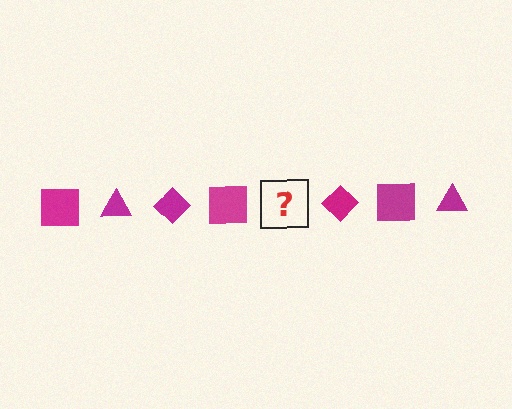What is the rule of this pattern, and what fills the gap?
The rule is that the pattern cycles through square, triangle, diamond shapes in magenta. The gap should be filled with a magenta triangle.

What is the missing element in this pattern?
The missing element is a magenta triangle.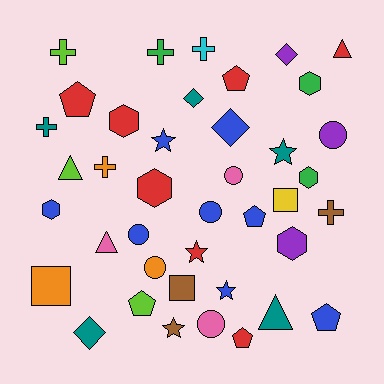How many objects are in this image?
There are 40 objects.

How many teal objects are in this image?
There are 5 teal objects.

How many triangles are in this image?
There are 4 triangles.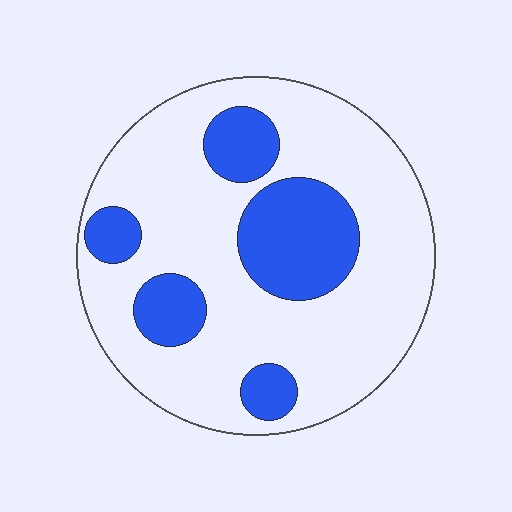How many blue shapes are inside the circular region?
5.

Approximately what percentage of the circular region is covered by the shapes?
Approximately 25%.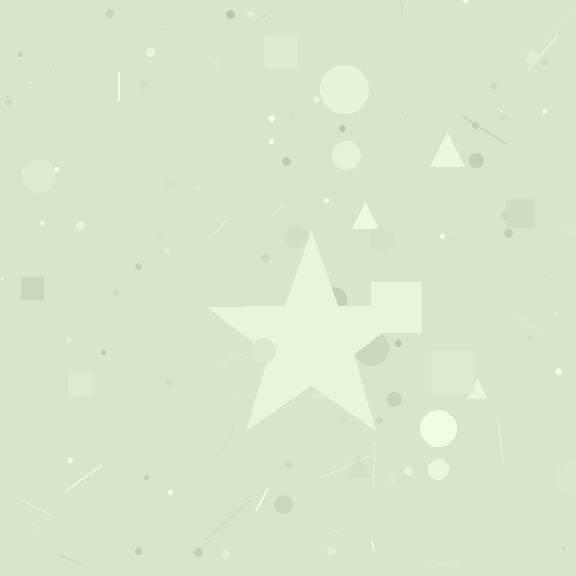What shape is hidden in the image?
A star is hidden in the image.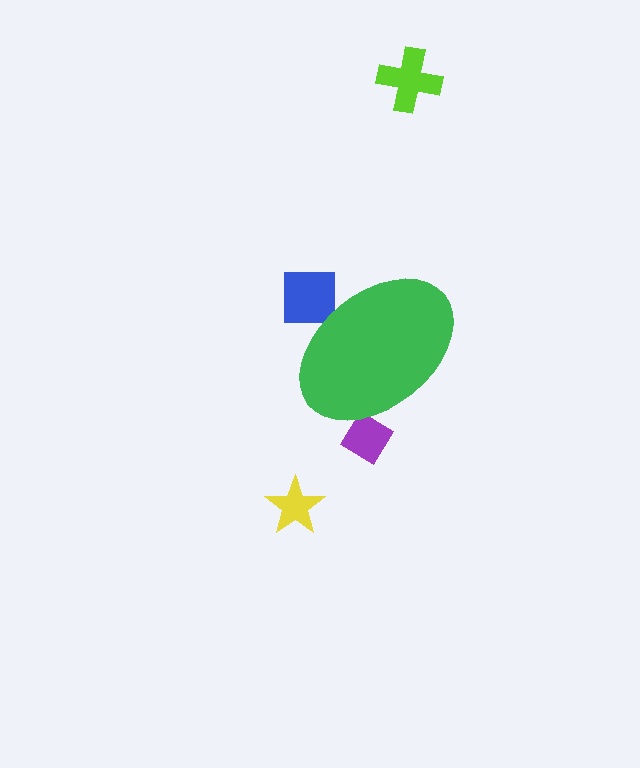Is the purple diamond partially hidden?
Yes, the purple diamond is partially hidden behind the green ellipse.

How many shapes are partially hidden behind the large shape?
2 shapes are partially hidden.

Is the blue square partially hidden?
Yes, the blue square is partially hidden behind the green ellipse.